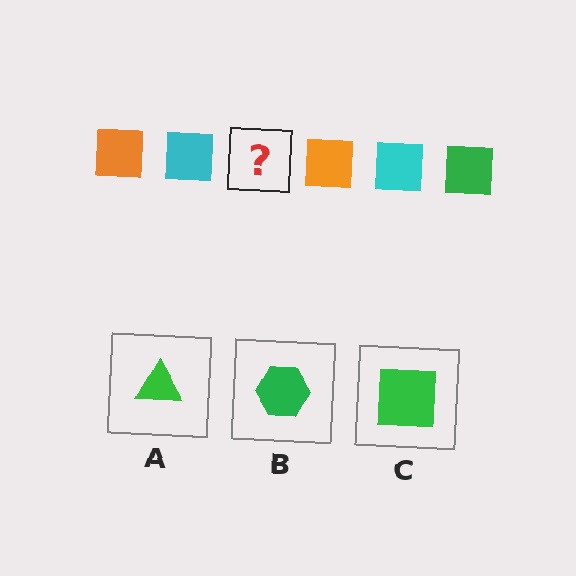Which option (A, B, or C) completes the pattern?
C.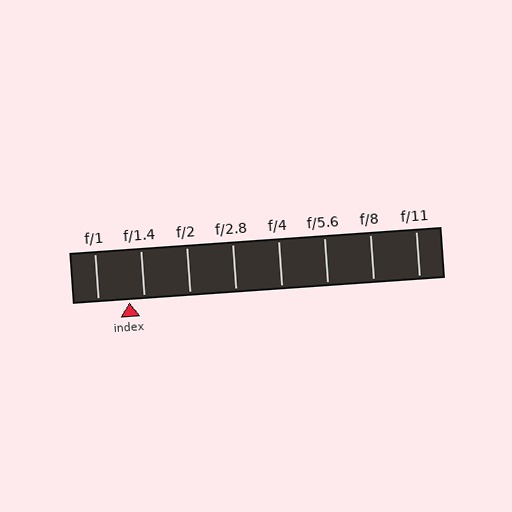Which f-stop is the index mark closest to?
The index mark is closest to f/1.4.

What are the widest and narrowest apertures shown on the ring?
The widest aperture shown is f/1 and the narrowest is f/11.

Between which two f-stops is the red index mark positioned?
The index mark is between f/1 and f/1.4.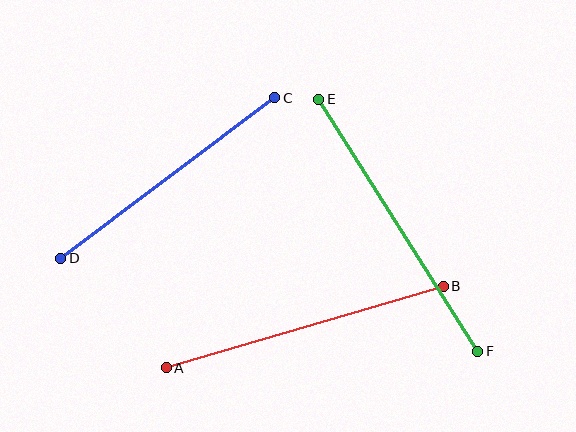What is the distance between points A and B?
The distance is approximately 289 pixels.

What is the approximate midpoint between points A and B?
The midpoint is at approximately (305, 327) pixels.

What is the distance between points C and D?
The distance is approximately 267 pixels.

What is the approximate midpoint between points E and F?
The midpoint is at approximately (398, 225) pixels.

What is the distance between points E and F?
The distance is approximately 298 pixels.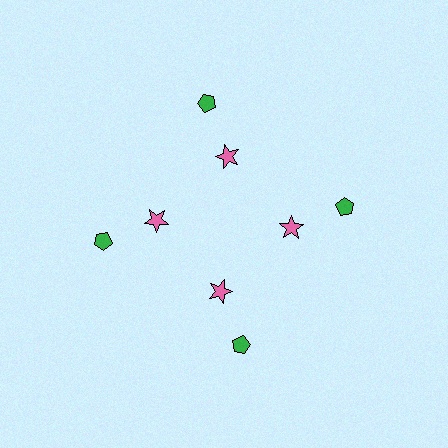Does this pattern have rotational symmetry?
Yes, this pattern has 4-fold rotational symmetry. It looks the same after rotating 90 degrees around the center.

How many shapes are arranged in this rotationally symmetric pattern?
There are 8 shapes, arranged in 4 groups of 2.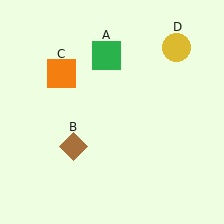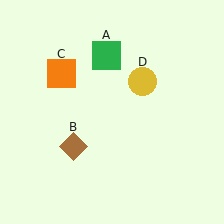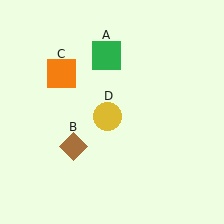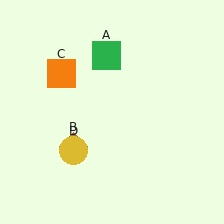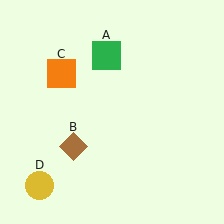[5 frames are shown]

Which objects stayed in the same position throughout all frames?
Green square (object A) and brown diamond (object B) and orange square (object C) remained stationary.